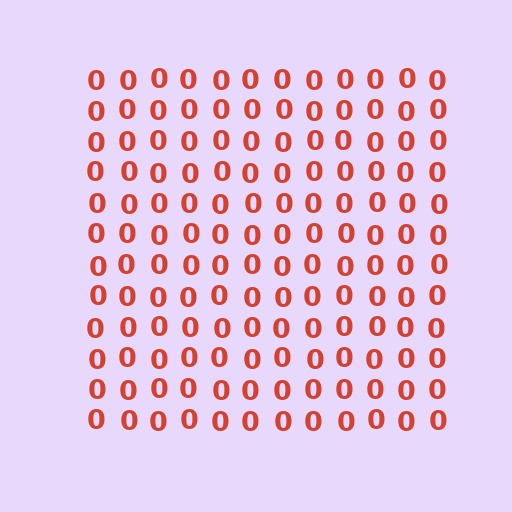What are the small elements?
The small elements are digit 0's.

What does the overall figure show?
The overall figure shows a square.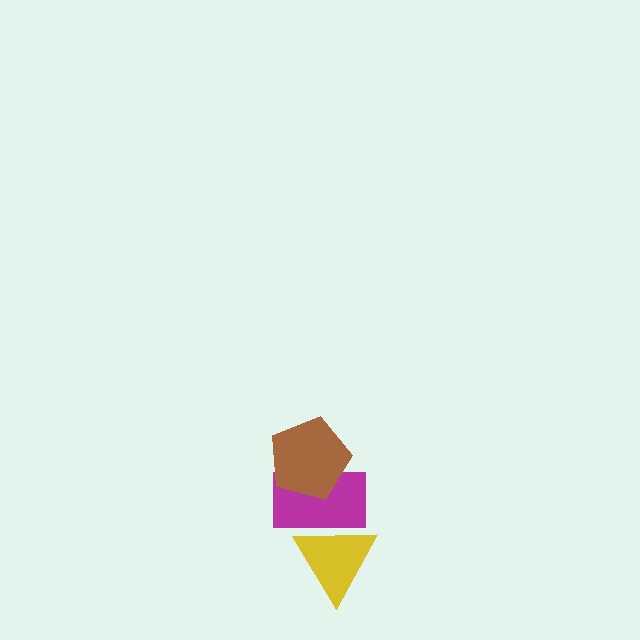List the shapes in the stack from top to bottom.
From top to bottom: the brown pentagon, the magenta rectangle, the yellow triangle.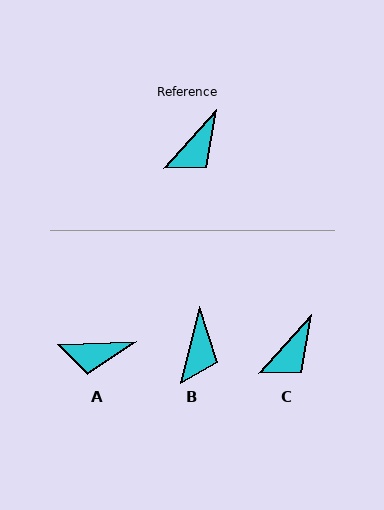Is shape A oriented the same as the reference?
No, it is off by about 46 degrees.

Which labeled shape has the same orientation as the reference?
C.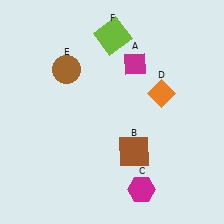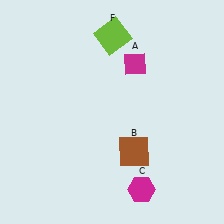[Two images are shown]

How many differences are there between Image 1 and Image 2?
There are 2 differences between the two images.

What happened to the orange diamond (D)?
The orange diamond (D) was removed in Image 2. It was in the top-right area of Image 1.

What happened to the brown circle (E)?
The brown circle (E) was removed in Image 2. It was in the top-left area of Image 1.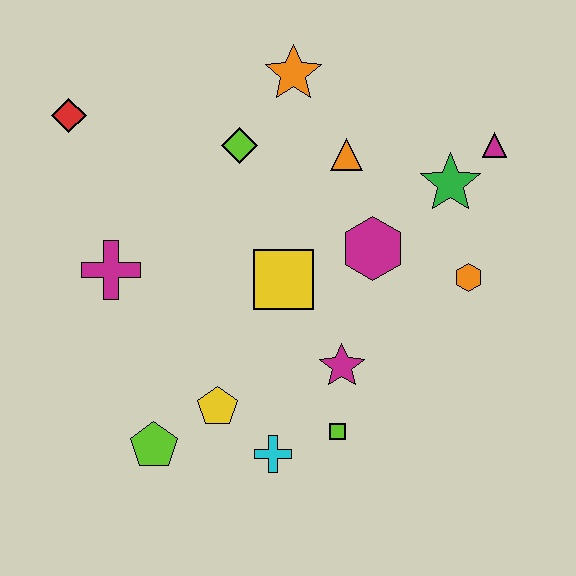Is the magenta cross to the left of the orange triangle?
Yes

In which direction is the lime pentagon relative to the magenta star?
The lime pentagon is to the left of the magenta star.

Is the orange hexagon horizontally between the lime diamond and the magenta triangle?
Yes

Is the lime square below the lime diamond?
Yes